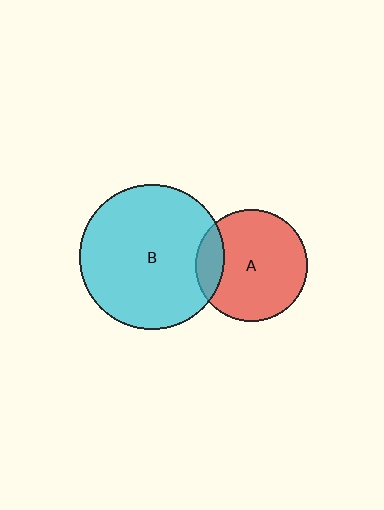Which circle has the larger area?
Circle B (cyan).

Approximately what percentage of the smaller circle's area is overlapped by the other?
Approximately 15%.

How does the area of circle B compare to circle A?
Approximately 1.7 times.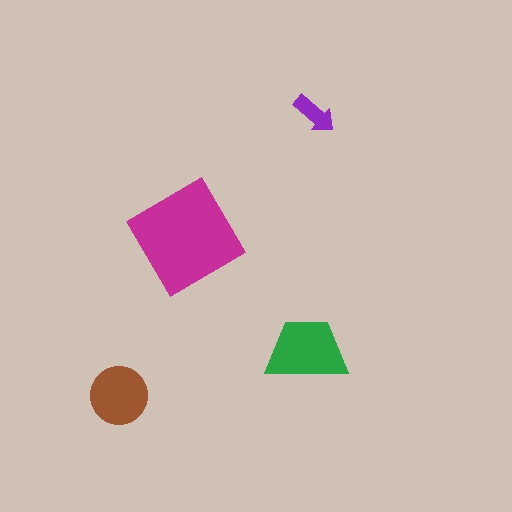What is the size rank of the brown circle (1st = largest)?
3rd.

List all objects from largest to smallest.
The magenta diamond, the green trapezoid, the brown circle, the purple arrow.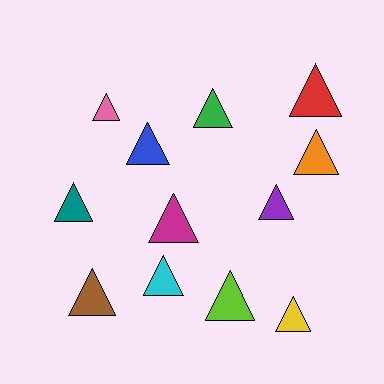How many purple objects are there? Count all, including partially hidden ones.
There is 1 purple object.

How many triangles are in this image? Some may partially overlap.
There are 12 triangles.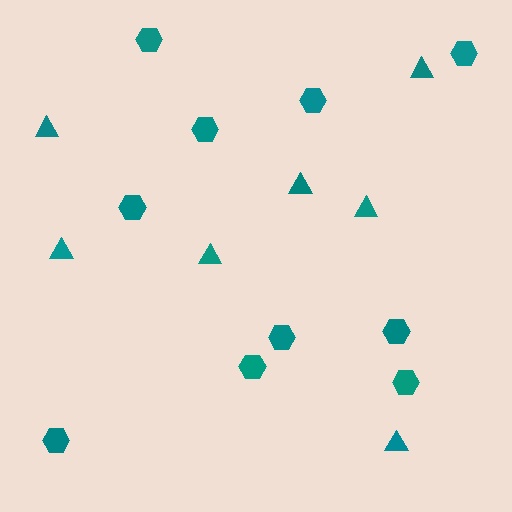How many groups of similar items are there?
There are 2 groups: one group of triangles (7) and one group of hexagons (10).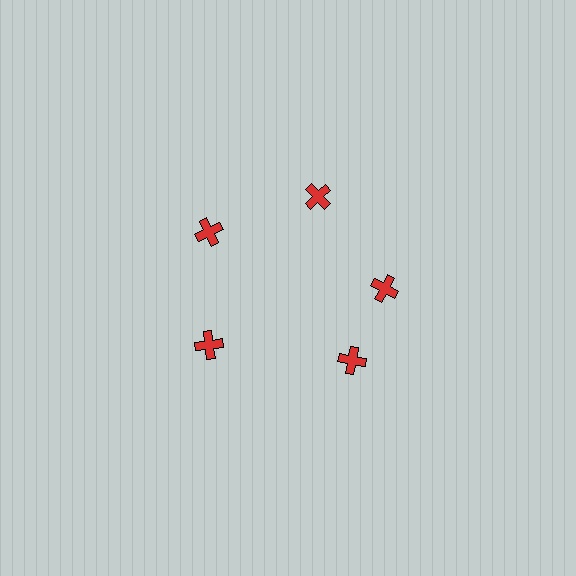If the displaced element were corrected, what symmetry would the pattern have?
It would have 5-fold rotational symmetry — the pattern would map onto itself every 72 degrees.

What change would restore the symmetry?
The symmetry would be restored by rotating it back into even spacing with its neighbors so that all 5 crosses sit at equal angles and equal distance from the center.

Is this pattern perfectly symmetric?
No. The 5 red crosses are arranged in a ring, but one element near the 5 o'clock position is rotated out of alignment along the ring, breaking the 5-fold rotational symmetry.